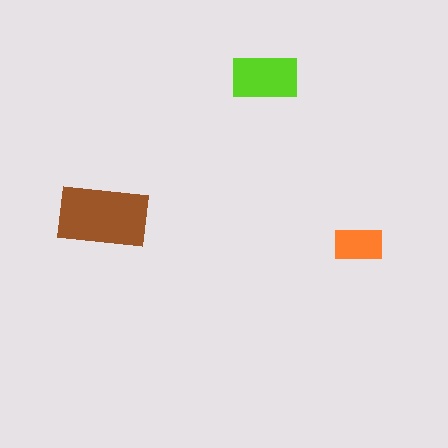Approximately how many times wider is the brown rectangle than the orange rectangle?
About 2 times wider.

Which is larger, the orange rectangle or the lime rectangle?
The lime one.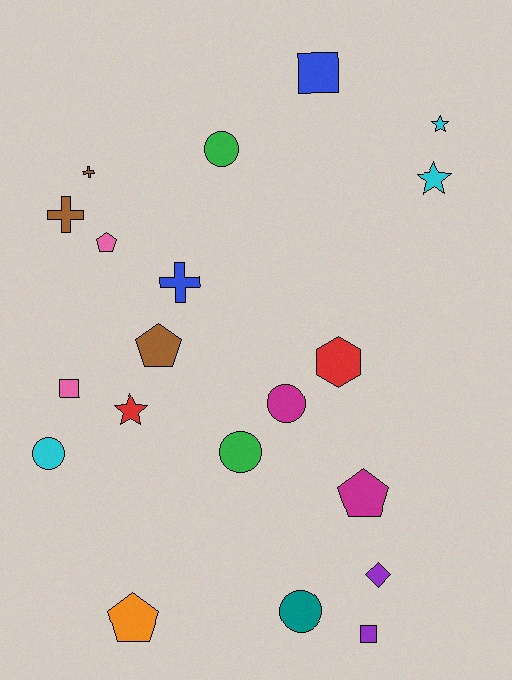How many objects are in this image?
There are 20 objects.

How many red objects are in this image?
There are 2 red objects.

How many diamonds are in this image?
There is 1 diamond.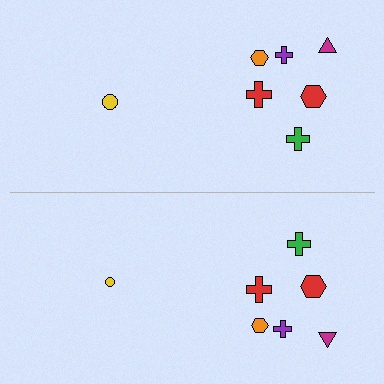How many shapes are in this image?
There are 14 shapes in this image.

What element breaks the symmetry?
The yellow circle on the bottom side has a different size than its mirror counterpart.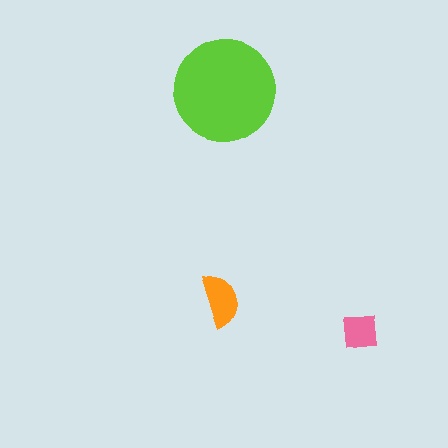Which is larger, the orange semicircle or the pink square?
The orange semicircle.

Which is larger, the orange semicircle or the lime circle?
The lime circle.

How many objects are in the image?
There are 3 objects in the image.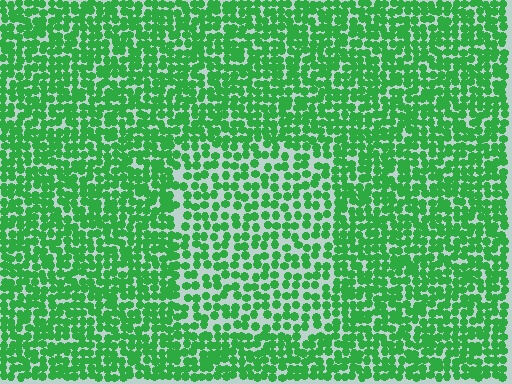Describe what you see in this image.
The image contains small green elements arranged at two different densities. A rectangle-shaped region is visible where the elements are less densely packed than the surrounding area.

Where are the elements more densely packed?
The elements are more densely packed outside the rectangle boundary.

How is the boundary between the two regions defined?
The boundary is defined by a change in element density (approximately 1.6x ratio). All elements are the same color, size, and shape.